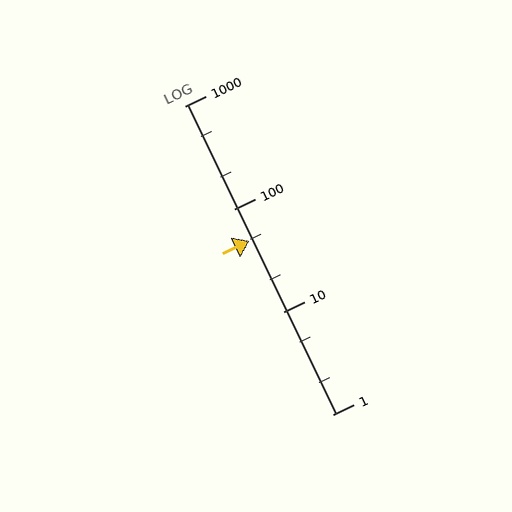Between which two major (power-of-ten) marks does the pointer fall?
The pointer is between 10 and 100.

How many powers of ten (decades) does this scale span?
The scale spans 3 decades, from 1 to 1000.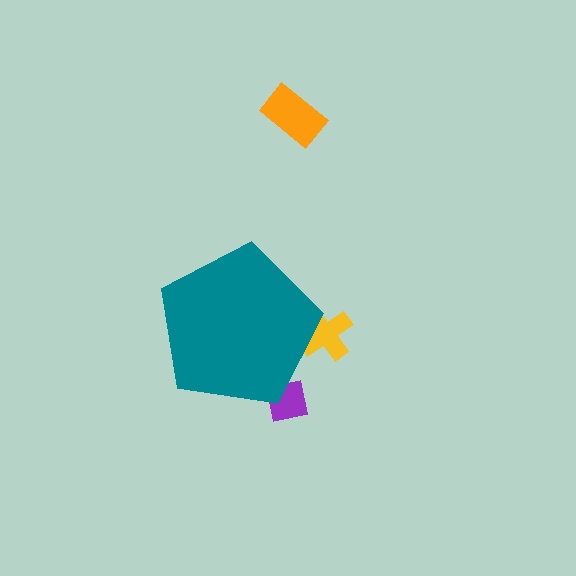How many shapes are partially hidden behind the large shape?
2 shapes are partially hidden.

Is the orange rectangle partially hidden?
No, the orange rectangle is fully visible.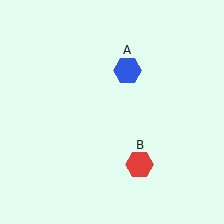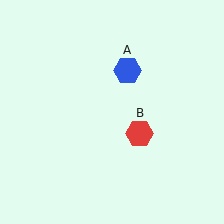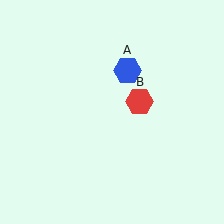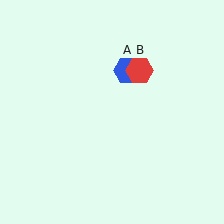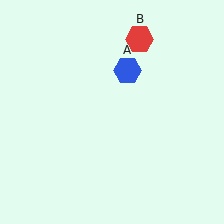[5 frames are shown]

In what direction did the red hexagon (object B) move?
The red hexagon (object B) moved up.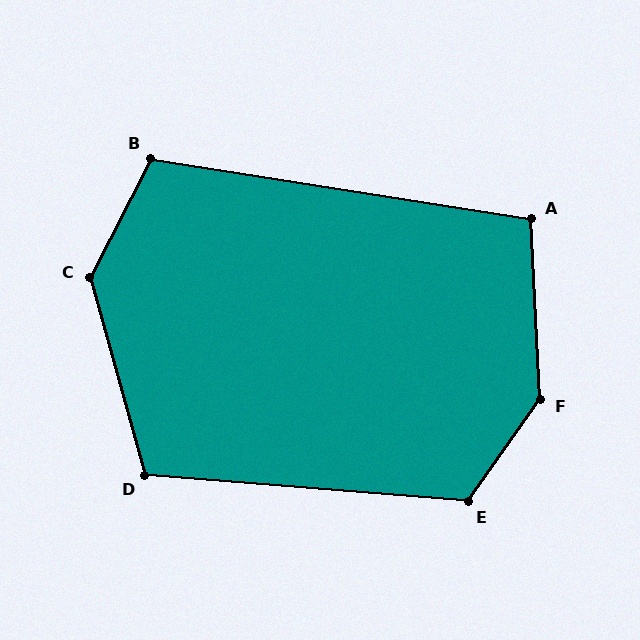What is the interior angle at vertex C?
Approximately 138 degrees (obtuse).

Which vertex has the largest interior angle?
F, at approximately 142 degrees.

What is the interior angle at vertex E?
Approximately 121 degrees (obtuse).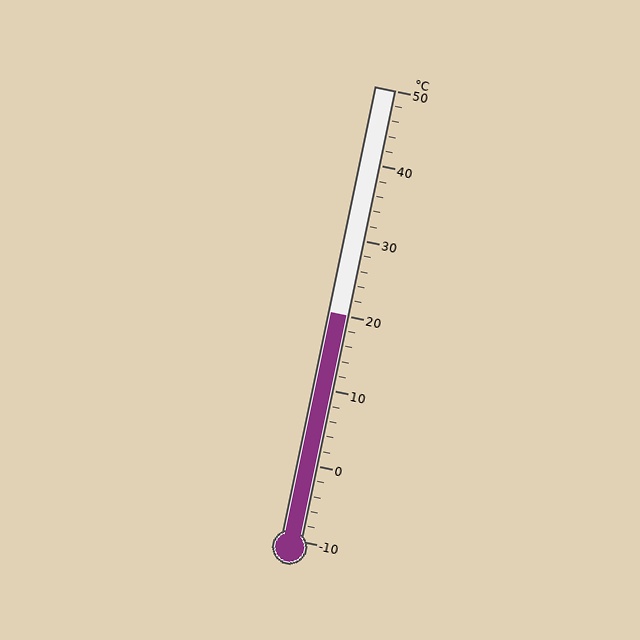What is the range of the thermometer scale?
The thermometer scale ranges from -10°C to 50°C.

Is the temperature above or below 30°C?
The temperature is below 30°C.